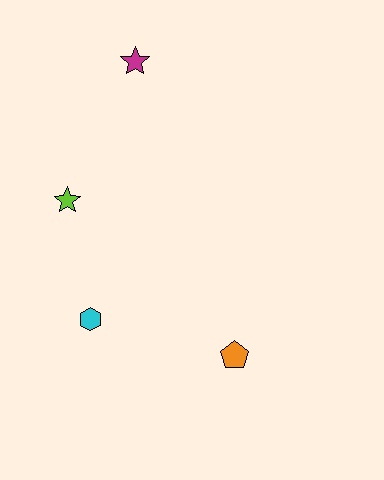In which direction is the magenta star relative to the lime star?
The magenta star is above the lime star.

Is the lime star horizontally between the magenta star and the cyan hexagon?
No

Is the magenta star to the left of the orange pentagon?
Yes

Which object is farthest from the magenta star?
The orange pentagon is farthest from the magenta star.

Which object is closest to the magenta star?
The lime star is closest to the magenta star.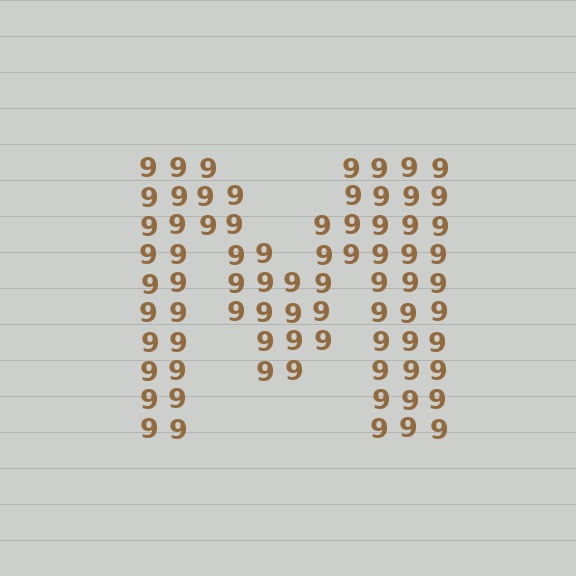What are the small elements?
The small elements are digit 9's.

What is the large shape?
The large shape is the letter M.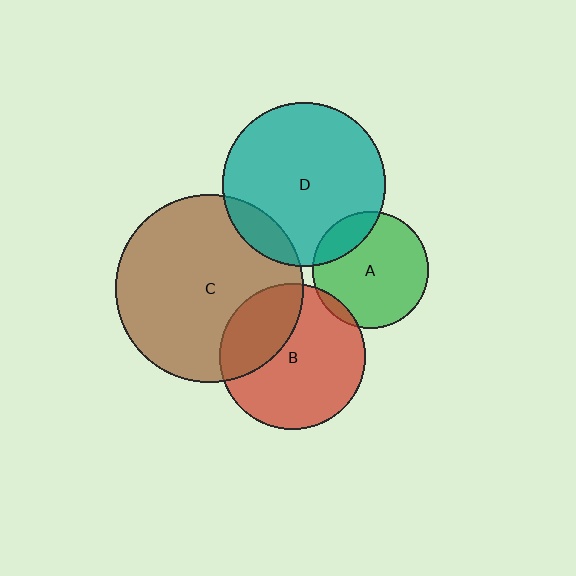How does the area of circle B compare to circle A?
Approximately 1.6 times.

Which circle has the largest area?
Circle C (brown).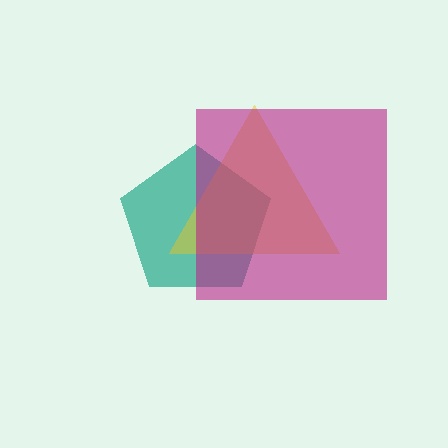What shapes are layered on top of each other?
The layered shapes are: a teal pentagon, a yellow triangle, a magenta square.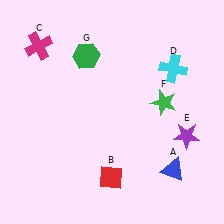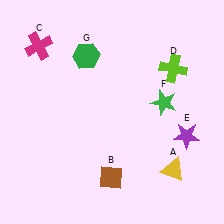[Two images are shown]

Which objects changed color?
A changed from blue to yellow. B changed from red to brown. D changed from cyan to lime.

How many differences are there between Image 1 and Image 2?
There are 3 differences between the two images.